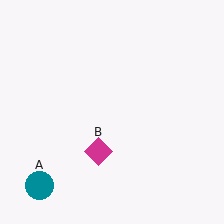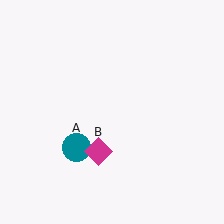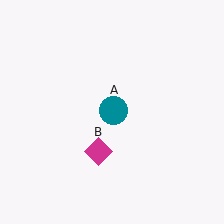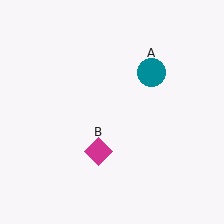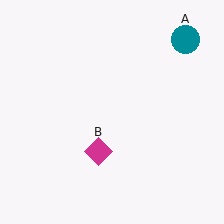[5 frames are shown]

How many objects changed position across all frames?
1 object changed position: teal circle (object A).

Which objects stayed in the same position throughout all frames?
Magenta diamond (object B) remained stationary.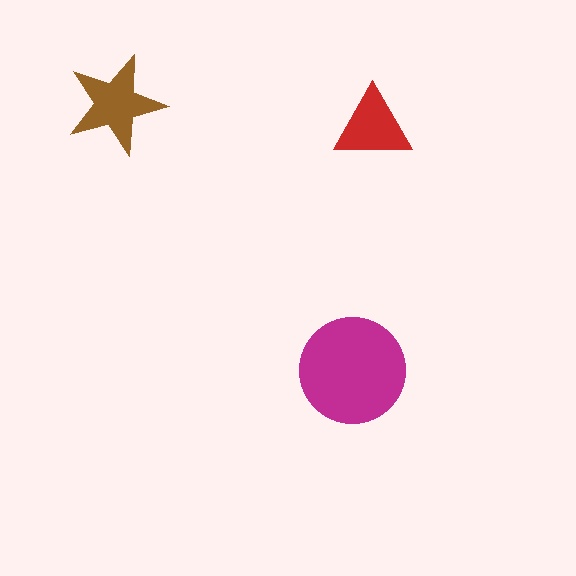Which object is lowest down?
The magenta circle is bottommost.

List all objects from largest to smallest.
The magenta circle, the brown star, the red triangle.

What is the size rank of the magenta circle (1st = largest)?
1st.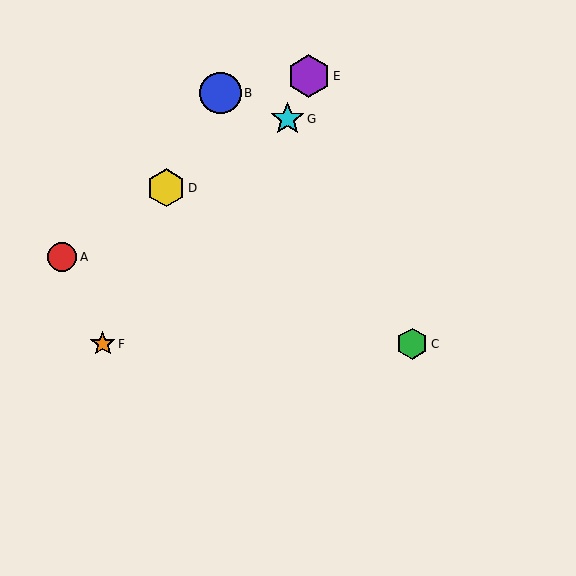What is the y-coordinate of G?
Object G is at y≈119.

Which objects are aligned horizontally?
Objects C, F are aligned horizontally.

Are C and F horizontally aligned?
Yes, both are at y≈344.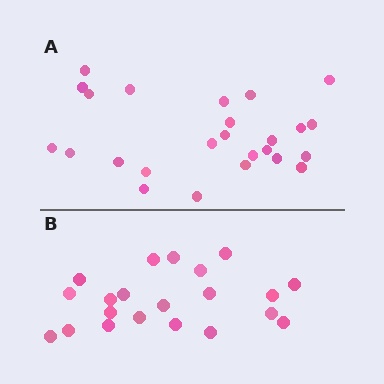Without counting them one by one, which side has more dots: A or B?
Region A (the top region) has more dots.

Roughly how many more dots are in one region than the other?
Region A has about 4 more dots than region B.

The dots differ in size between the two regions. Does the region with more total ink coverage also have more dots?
No. Region B has more total ink coverage because its dots are larger, but region A actually contains more individual dots. Total area can be misleading — the number of items is what matters here.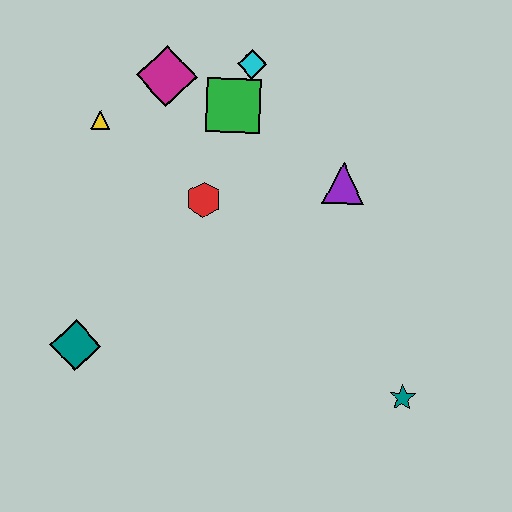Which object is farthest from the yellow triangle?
The teal star is farthest from the yellow triangle.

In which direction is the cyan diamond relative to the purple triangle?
The cyan diamond is above the purple triangle.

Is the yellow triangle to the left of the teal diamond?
No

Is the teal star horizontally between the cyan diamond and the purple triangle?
No